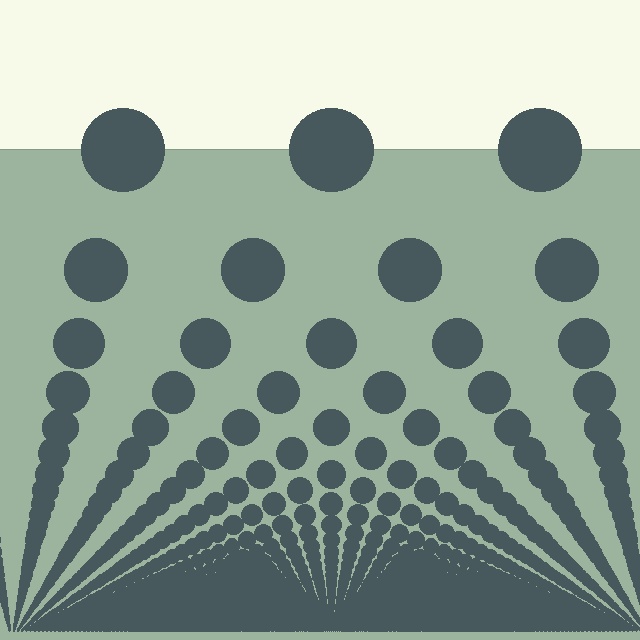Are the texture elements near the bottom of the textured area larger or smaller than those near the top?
Smaller. The gradient is inverted — elements near the bottom are smaller and denser.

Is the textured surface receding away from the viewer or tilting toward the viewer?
The surface appears to tilt toward the viewer. Texture elements get larger and sparser toward the top.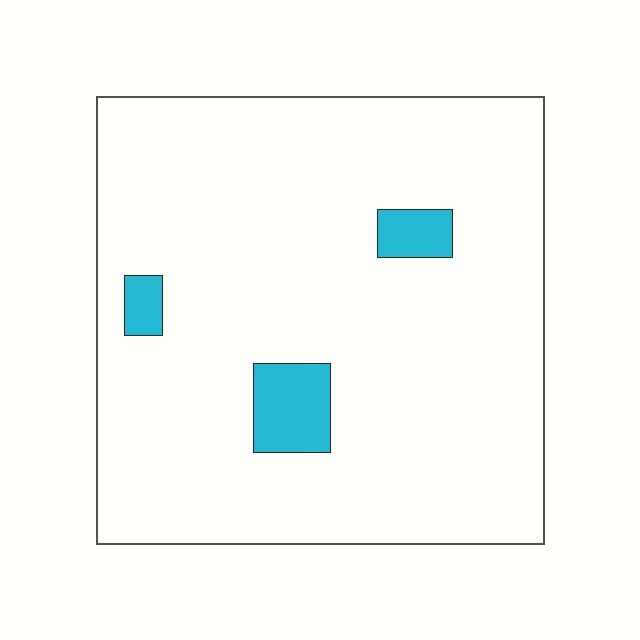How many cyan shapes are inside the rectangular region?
3.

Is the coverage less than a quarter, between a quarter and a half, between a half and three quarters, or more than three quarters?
Less than a quarter.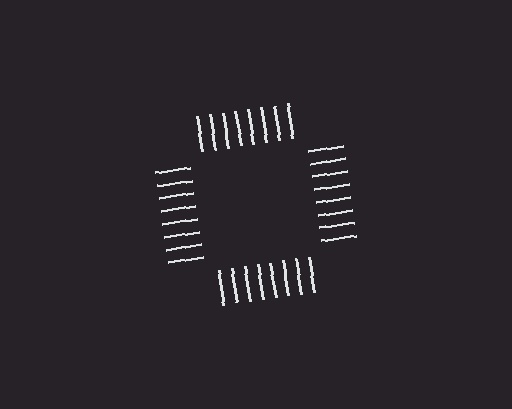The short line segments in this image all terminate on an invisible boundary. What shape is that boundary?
An illusory square — the line segments terminate on its edges but no continuous stroke is drawn.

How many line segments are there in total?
32 — 8 along each of the 4 edges.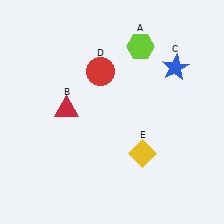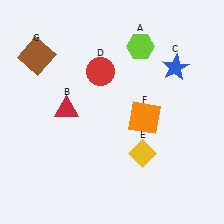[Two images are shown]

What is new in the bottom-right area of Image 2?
An orange square (F) was added in the bottom-right area of Image 2.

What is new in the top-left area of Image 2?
A brown square (G) was added in the top-left area of Image 2.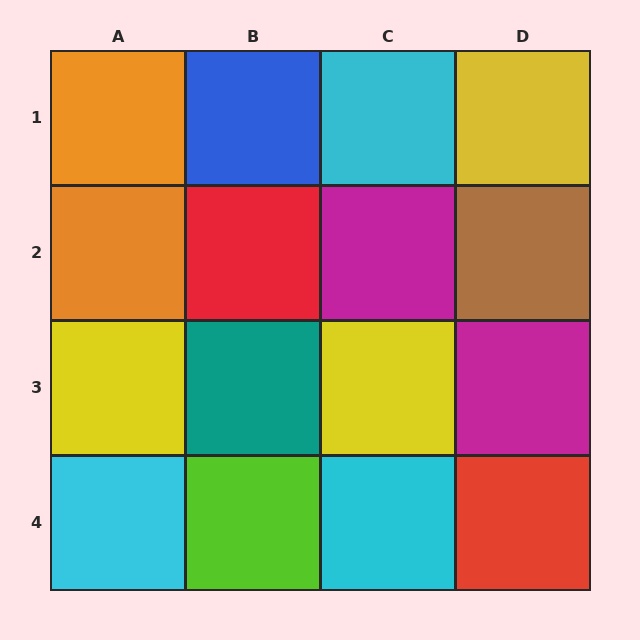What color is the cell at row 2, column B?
Red.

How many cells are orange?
2 cells are orange.